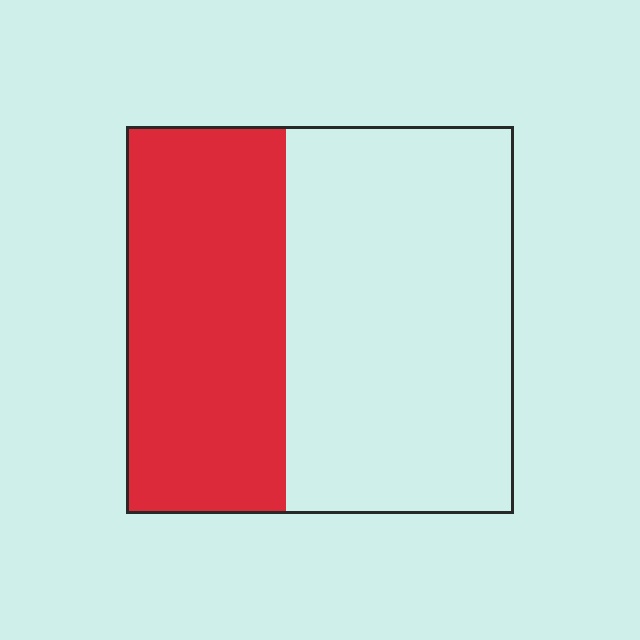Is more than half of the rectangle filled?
No.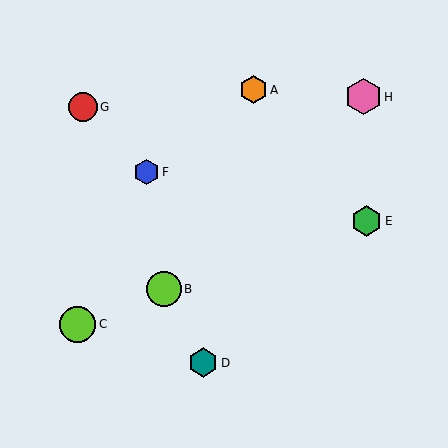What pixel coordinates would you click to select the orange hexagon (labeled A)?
Click at (253, 90) to select the orange hexagon A.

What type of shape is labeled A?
Shape A is an orange hexagon.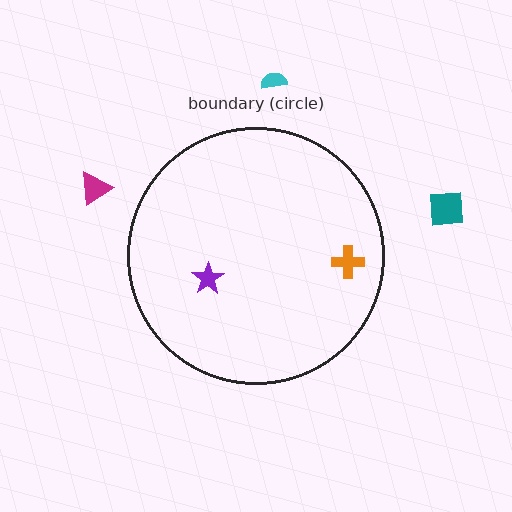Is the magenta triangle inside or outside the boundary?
Outside.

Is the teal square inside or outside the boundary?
Outside.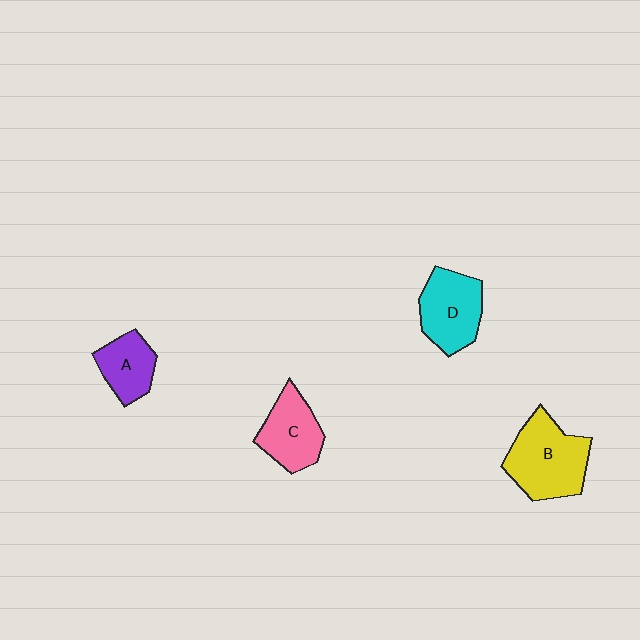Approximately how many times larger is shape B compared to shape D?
Approximately 1.3 times.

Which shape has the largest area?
Shape B (yellow).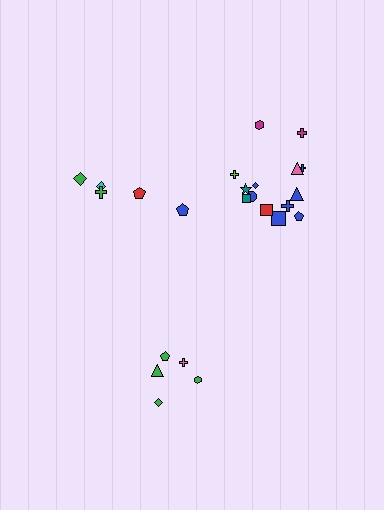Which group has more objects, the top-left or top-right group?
The top-right group.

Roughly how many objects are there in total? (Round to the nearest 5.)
Roughly 25 objects in total.